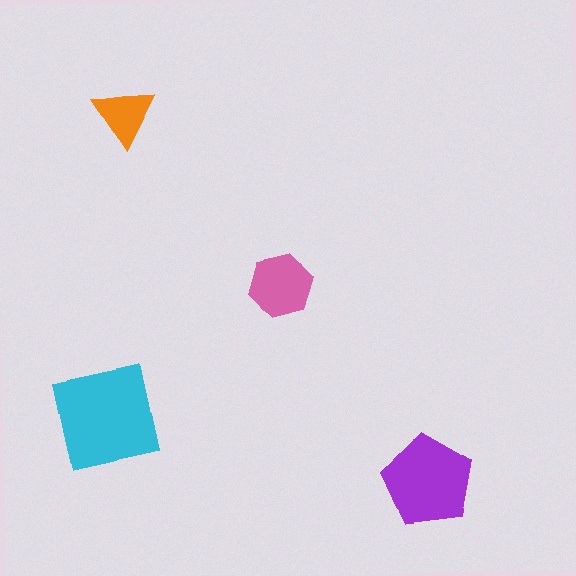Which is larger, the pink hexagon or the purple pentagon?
The purple pentagon.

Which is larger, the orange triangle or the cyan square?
The cyan square.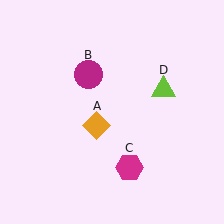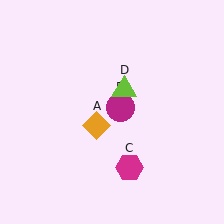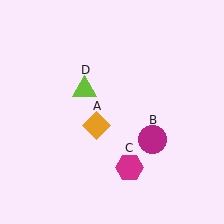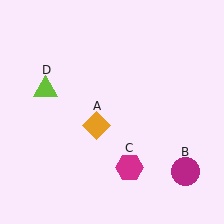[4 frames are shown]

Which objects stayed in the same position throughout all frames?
Orange diamond (object A) and magenta hexagon (object C) remained stationary.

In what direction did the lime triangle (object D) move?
The lime triangle (object D) moved left.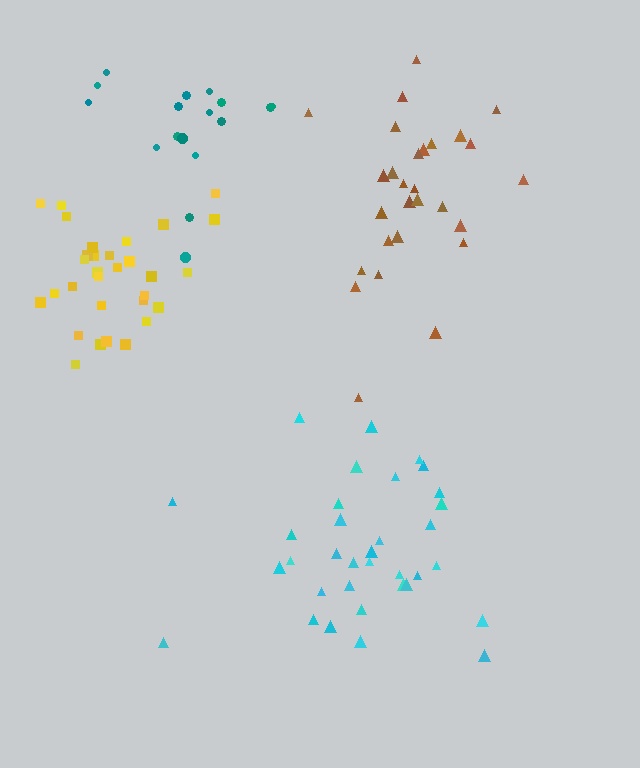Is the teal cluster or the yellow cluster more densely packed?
Yellow.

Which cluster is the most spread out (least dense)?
Teal.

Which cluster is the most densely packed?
Yellow.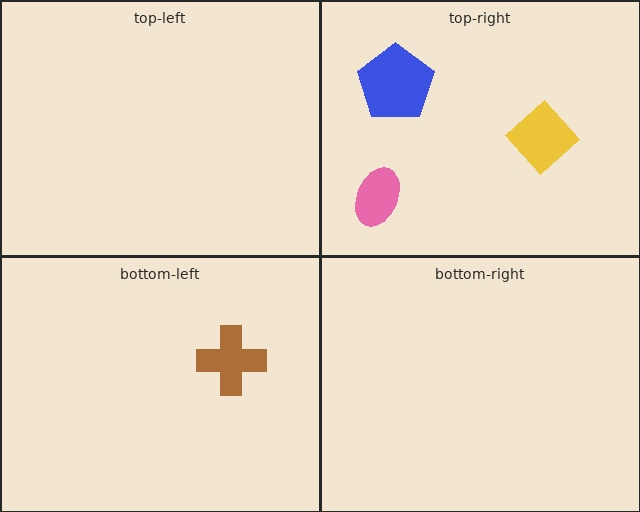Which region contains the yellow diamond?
The top-right region.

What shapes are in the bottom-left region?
The brown cross.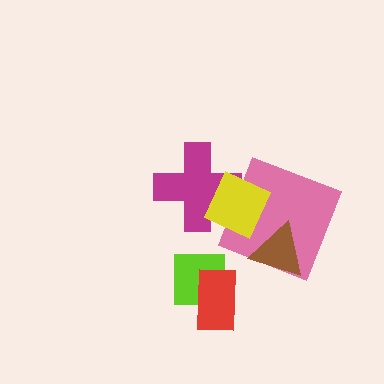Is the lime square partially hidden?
Yes, it is partially covered by another shape.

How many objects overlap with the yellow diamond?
2 objects overlap with the yellow diamond.